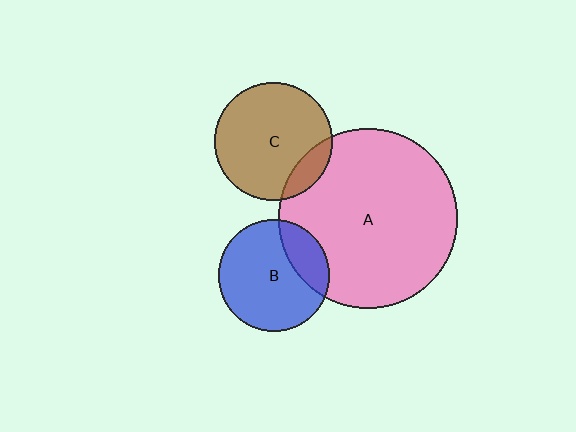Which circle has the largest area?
Circle A (pink).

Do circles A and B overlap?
Yes.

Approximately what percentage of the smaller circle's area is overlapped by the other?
Approximately 25%.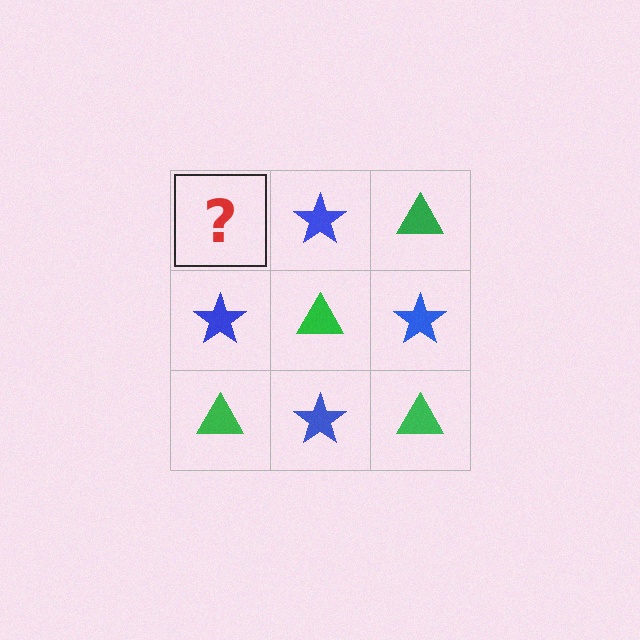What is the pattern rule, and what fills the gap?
The rule is that it alternates green triangle and blue star in a checkerboard pattern. The gap should be filled with a green triangle.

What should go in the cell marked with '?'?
The missing cell should contain a green triangle.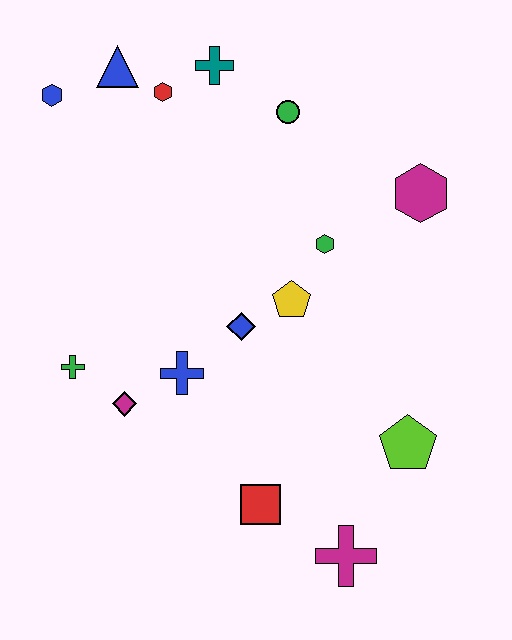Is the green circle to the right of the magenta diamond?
Yes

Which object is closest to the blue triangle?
The red hexagon is closest to the blue triangle.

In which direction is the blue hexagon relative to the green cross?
The blue hexagon is above the green cross.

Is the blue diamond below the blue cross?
No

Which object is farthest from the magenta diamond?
The magenta hexagon is farthest from the magenta diamond.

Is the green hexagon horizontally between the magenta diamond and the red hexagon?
No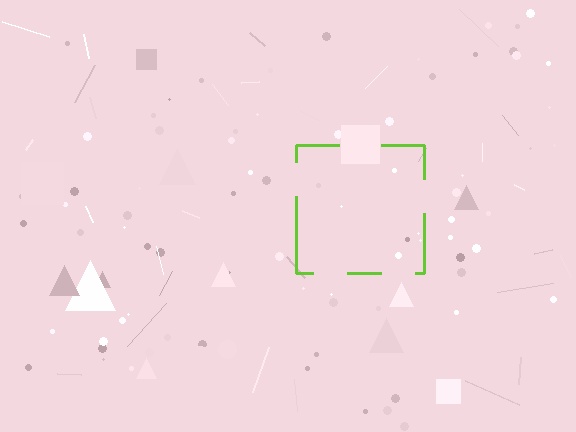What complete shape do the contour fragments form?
The contour fragments form a square.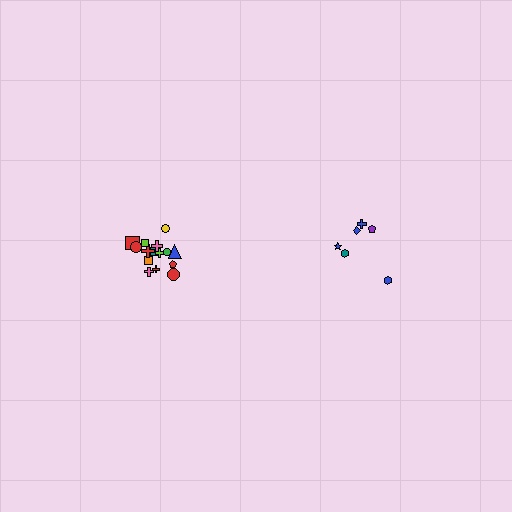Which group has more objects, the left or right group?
The left group.